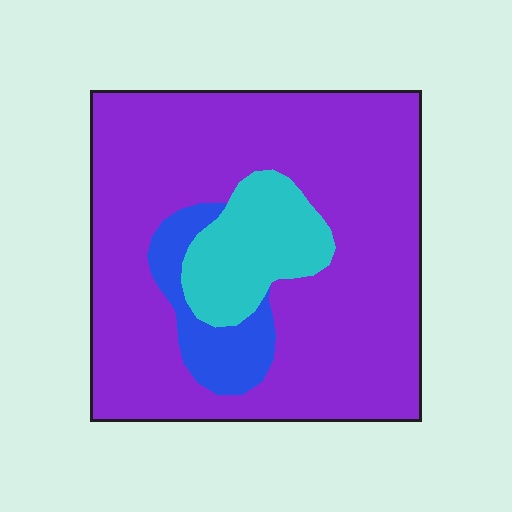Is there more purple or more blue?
Purple.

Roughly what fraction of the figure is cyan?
Cyan covers about 15% of the figure.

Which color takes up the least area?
Blue, at roughly 10%.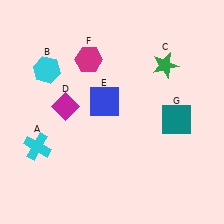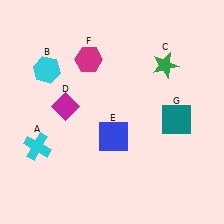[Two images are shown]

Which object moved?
The blue square (E) moved down.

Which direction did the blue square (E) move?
The blue square (E) moved down.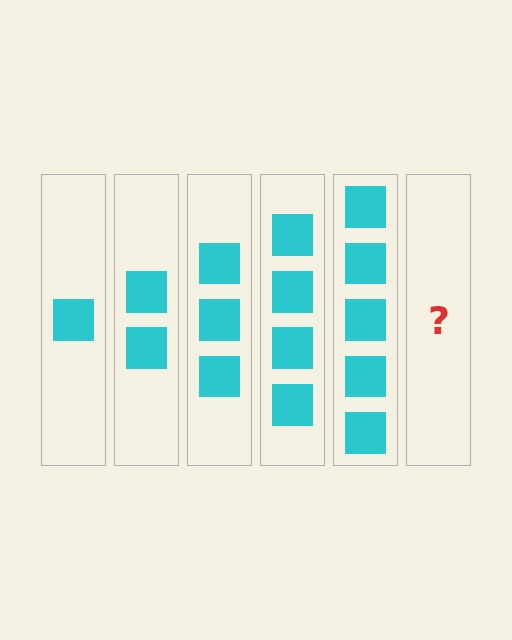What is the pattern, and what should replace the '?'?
The pattern is that each step adds one more square. The '?' should be 6 squares.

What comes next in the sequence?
The next element should be 6 squares.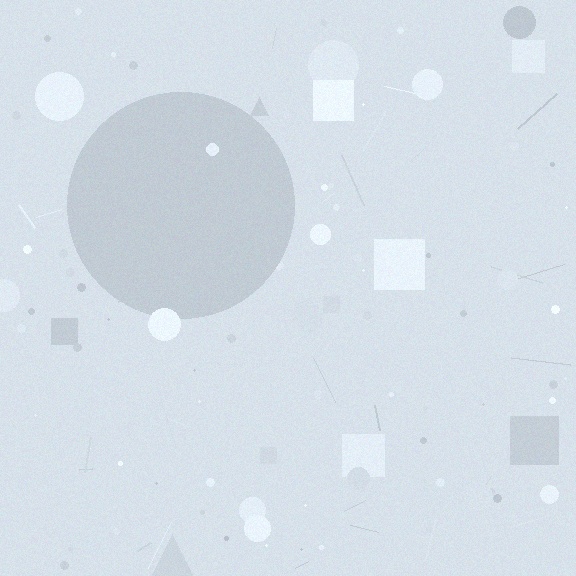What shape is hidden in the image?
A circle is hidden in the image.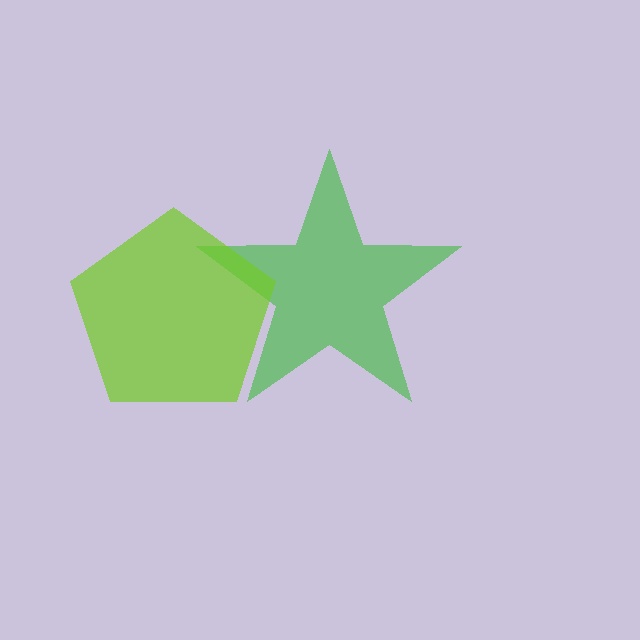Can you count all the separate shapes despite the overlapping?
Yes, there are 2 separate shapes.